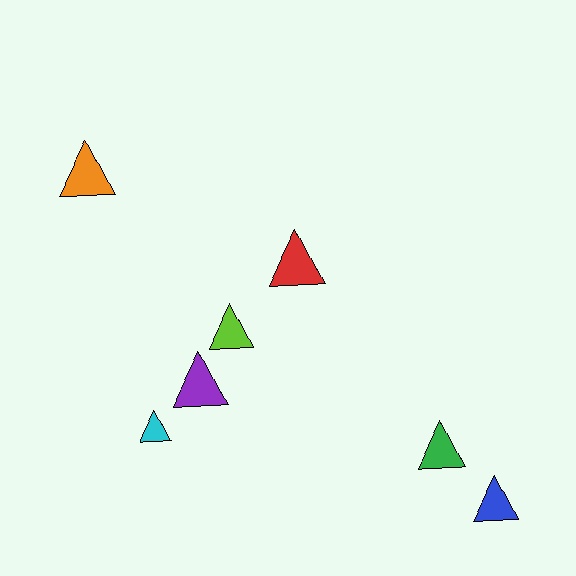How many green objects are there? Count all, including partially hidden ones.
There is 1 green object.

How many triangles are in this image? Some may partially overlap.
There are 7 triangles.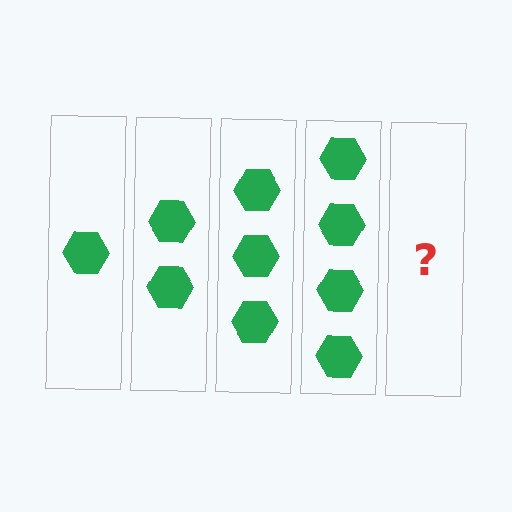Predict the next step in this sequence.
The next step is 5 hexagons.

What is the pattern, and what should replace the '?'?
The pattern is that each step adds one more hexagon. The '?' should be 5 hexagons.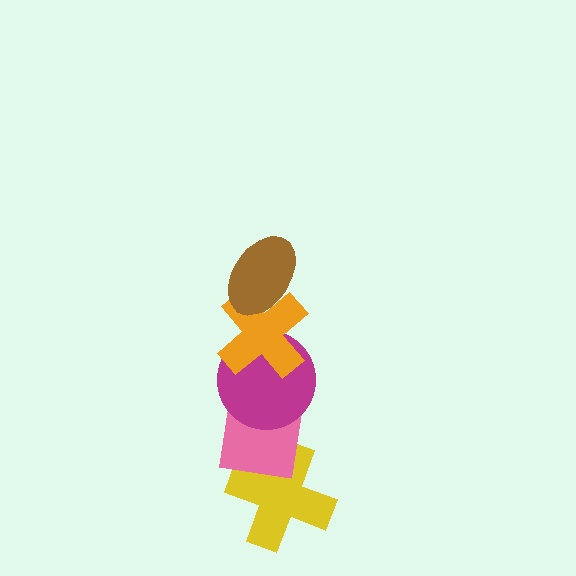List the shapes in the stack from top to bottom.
From top to bottom: the brown ellipse, the orange cross, the magenta circle, the pink square, the yellow cross.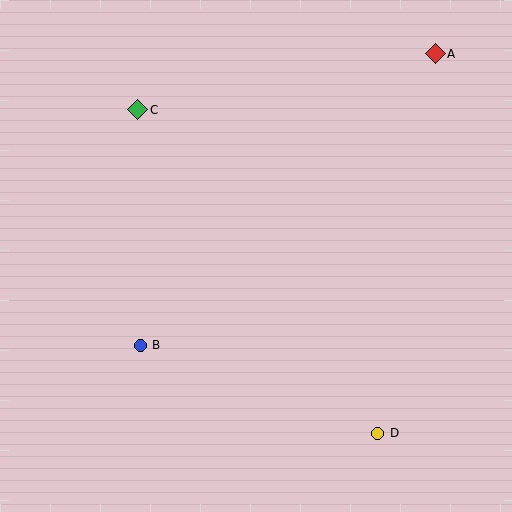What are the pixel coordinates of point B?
Point B is at (140, 345).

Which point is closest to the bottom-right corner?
Point D is closest to the bottom-right corner.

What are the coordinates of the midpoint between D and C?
The midpoint between D and C is at (258, 272).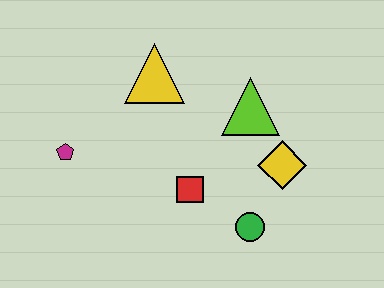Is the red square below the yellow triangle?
Yes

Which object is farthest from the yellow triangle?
The green circle is farthest from the yellow triangle.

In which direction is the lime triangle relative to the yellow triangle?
The lime triangle is to the right of the yellow triangle.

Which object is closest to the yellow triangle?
The lime triangle is closest to the yellow triangle.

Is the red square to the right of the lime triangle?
No